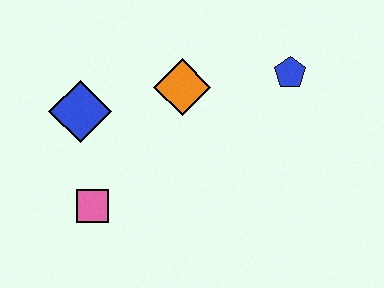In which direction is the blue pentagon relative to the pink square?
The blue pentagon is to the right of the pink square.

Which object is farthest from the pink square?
The blue pentagon is farthest from the pink square.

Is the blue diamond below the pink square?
No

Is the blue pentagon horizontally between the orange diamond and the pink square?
No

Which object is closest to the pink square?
The blue diamond is closest to the pink square.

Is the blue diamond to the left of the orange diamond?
Yes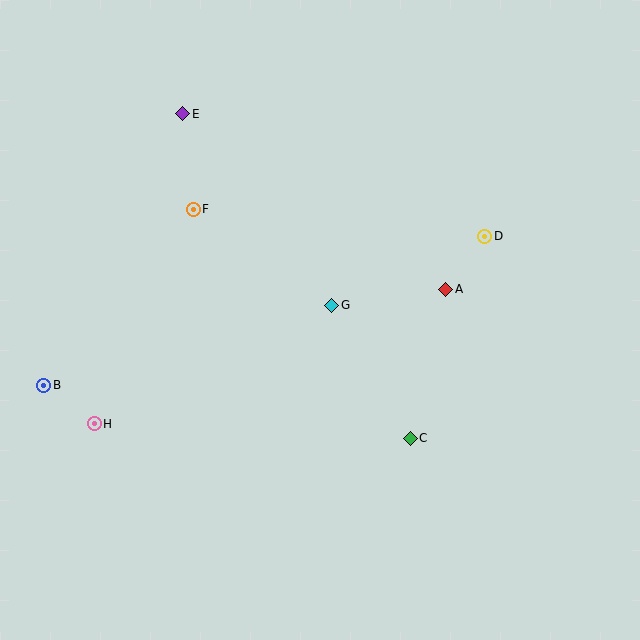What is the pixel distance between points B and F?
The distance between B and F is 231 pixels.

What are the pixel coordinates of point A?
Point A is at (446, 289).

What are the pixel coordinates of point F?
Point F is at (193, 209).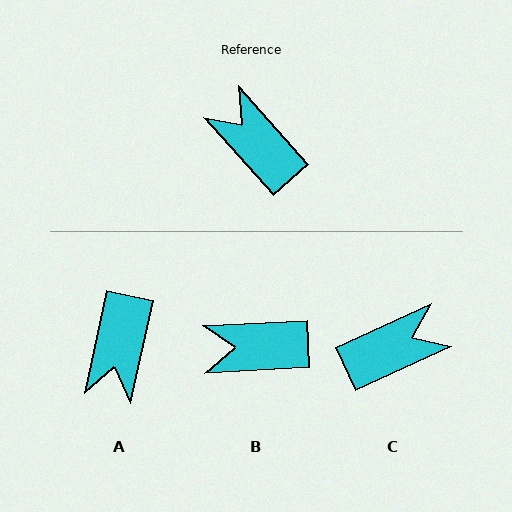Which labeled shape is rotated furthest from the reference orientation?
A, about 126 degrees away.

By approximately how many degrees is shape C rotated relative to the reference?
Approximately 107 degrees clockwise.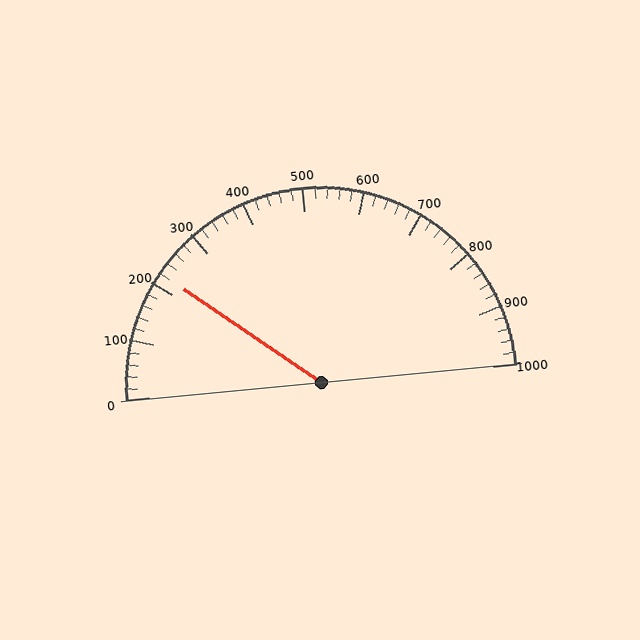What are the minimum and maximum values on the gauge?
The gauge ranges from 0 to 1000.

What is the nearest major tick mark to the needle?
The nearest major tick mark is 200.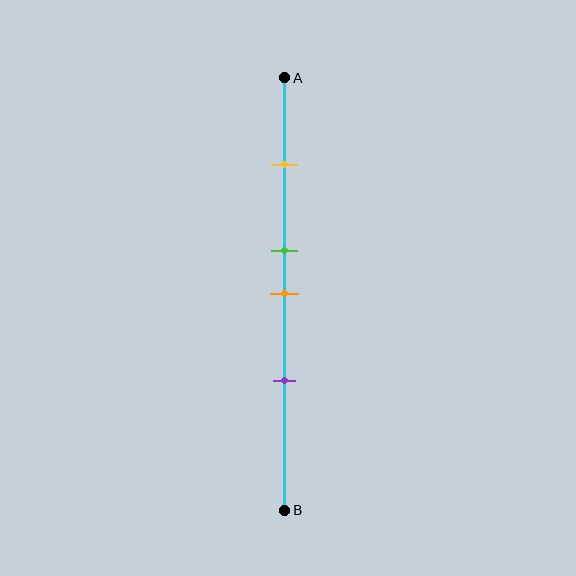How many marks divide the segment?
There are 4 marks dividing the segment.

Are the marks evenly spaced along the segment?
No, the marks are not evenly spaced.